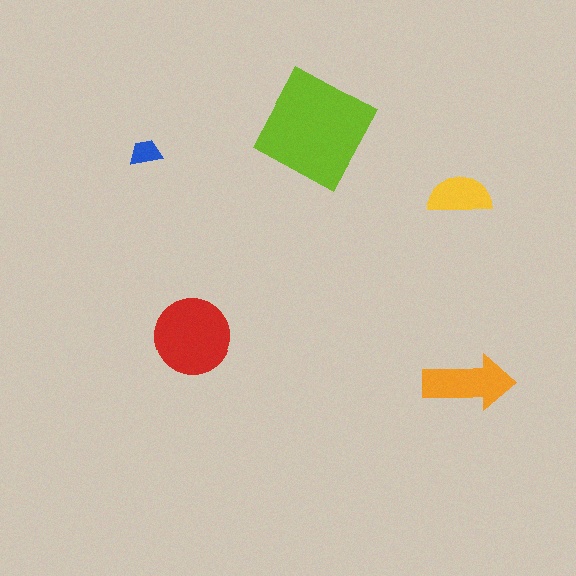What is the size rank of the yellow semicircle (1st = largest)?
4th.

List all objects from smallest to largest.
The blue trapezoid, the yellow semicircle, the orange arrow, the red circle, the lime diamond.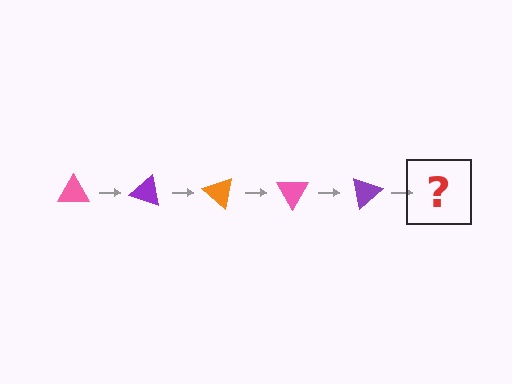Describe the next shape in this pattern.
It should be an orange triangle, rotated 100 degrees from the start.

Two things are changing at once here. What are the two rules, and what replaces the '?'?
The two rules are that it rotates 20 degrees each step and the color cycles through pink, purple, and orange. The '?' should be an orange triangle, rotated 100 degrees from the start.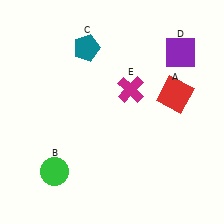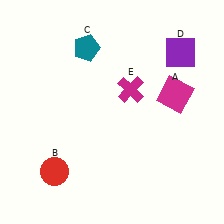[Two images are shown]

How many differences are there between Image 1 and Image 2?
There are 2 differences between the two images.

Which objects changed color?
A changed from red to magenta. B changed from green to red.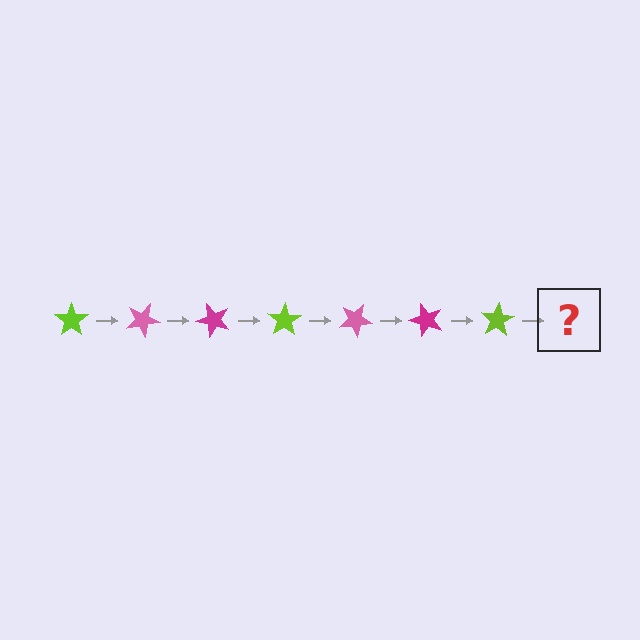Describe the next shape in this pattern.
It should be a pink star, rotated 175 degrees from the start.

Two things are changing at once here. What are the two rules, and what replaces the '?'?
The two rules are that it rotates 25 degrees each step and the color cycles through lime, pink, and magenta. The '?' should be a pink star, rotated 175 degrees from the start.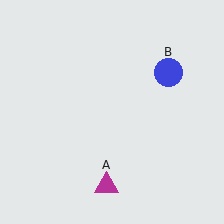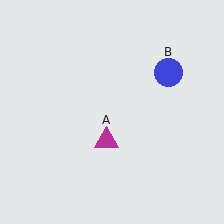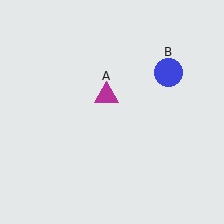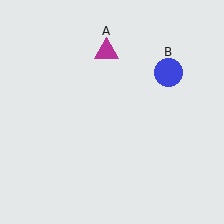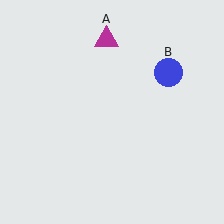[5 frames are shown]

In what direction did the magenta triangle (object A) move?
The magenta triangle (object A) moved up.